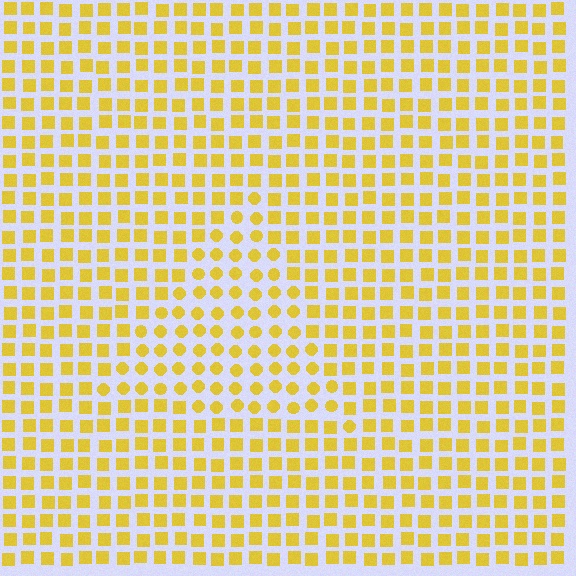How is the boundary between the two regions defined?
The boundary is defined by a change in element shape: circles inside vs. squares outside. All elements share the same color and spacing.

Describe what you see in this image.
The image is filled with small yellow elements arranged in a uniform grid. A triangle-shaped region contains circles, while the surrounding area contains squares. The boundary is defined purely by the change in element shape.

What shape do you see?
I see a triangle.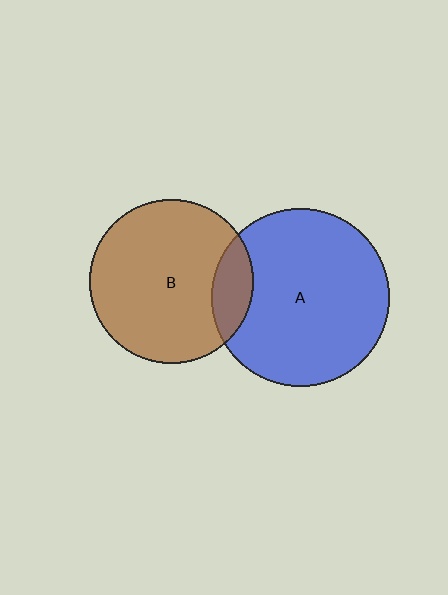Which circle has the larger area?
Circle A (blue).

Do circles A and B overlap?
Yes.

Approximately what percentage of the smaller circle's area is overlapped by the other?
Approximately 15%.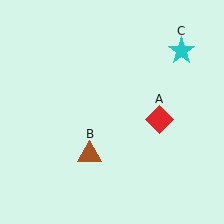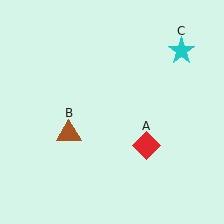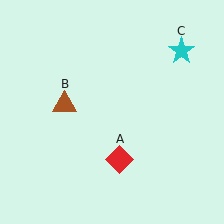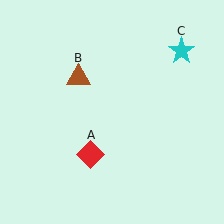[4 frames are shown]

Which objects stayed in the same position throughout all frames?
Cyan star (object C) remained stationary.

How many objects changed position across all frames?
2 objects changed position: red diamond (object A), brown triangle (object B).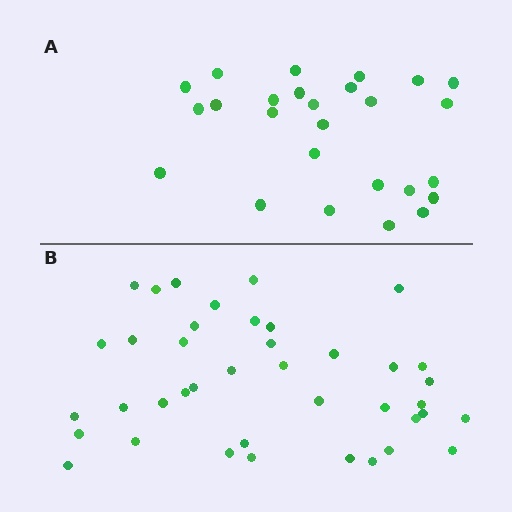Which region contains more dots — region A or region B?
Region B (the bottom region) has more dots.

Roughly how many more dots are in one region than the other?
Region B has approximately 15 more dots than region A.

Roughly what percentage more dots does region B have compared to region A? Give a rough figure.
About 55% more.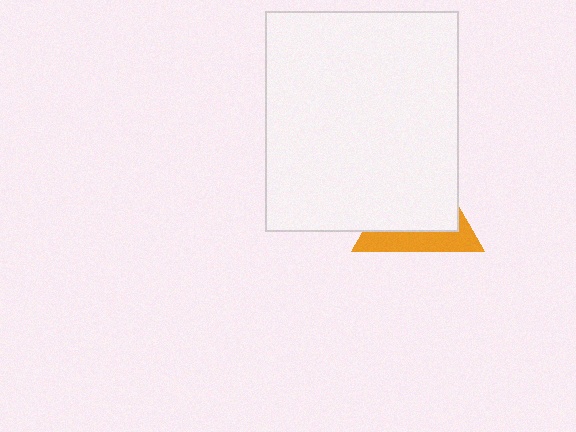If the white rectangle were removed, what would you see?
You would see the complete orange triangle.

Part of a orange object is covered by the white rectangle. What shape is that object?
It is a triangle.